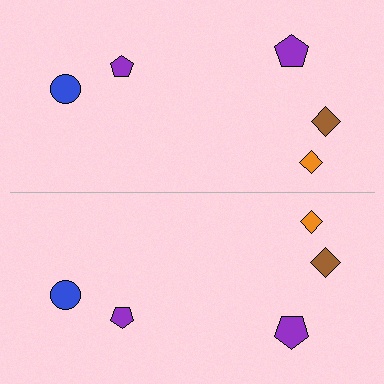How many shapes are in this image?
There are 10 shapes in this image.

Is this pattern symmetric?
Yes, this pattern has bilateral (reflection) symmetry.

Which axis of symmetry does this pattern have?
The pattern has a horizontal axis of symmetry running through the center of the image.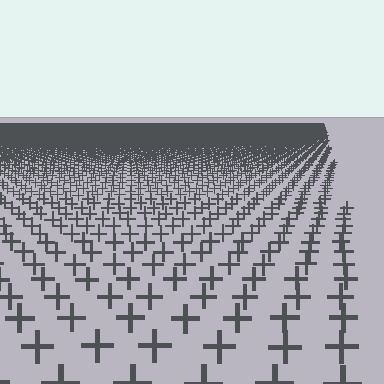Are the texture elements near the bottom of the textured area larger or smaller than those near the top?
Larger. Near the bottom, elements are closer to the viewer and appear at a bigger on-screen size.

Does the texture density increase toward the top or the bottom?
Density increases toward the top.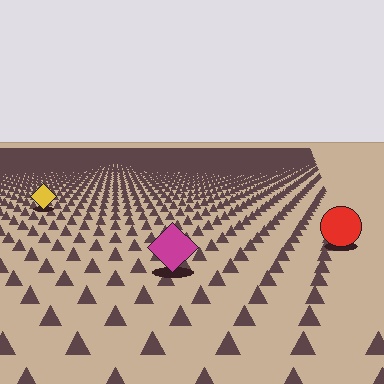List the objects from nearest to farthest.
From nearest to farthest: the magenta diamond, the red circle, the yellow diamond.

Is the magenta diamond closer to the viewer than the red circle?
Yes. The magenta diamond is closer — you can tell from the texture gradient: the ground texture is coarser near it.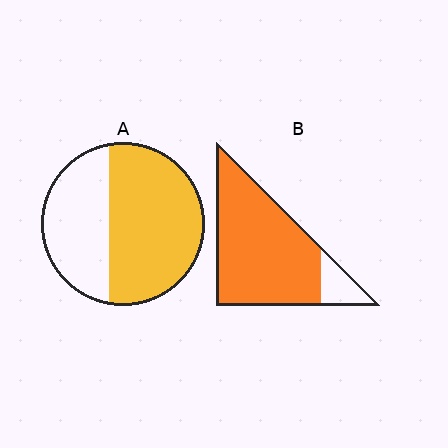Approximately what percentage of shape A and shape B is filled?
A is approximately 60% and B is approximately 85%.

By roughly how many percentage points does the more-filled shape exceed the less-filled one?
By roughly 25 percentage points (B over A).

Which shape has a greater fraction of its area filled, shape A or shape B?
Shape B.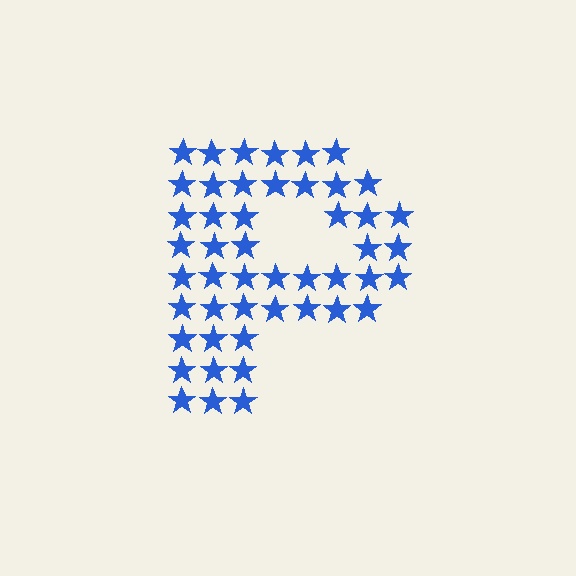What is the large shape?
The large shape is the letter P.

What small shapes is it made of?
It is made of small stars.